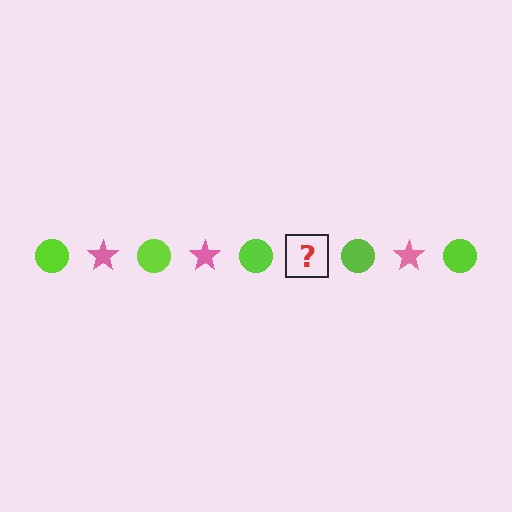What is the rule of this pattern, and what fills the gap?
The rule is that the pattern alternates between lime circle and pink star. The gap should be filled with a pink star.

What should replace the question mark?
The question mark should be replaced with a pink star.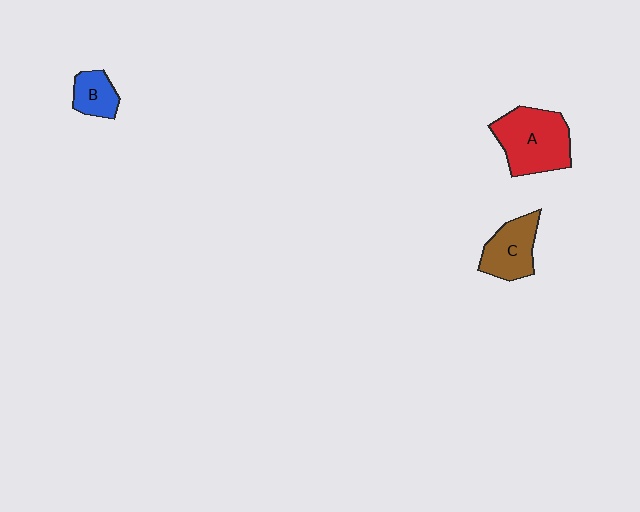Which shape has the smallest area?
Shape B (blue).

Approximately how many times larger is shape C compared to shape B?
Approximately 1.5 times.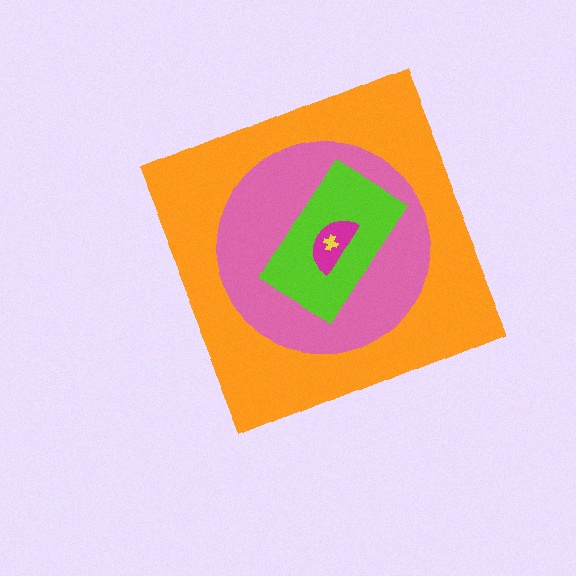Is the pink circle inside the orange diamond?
Yes.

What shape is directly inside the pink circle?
The lime rectangle.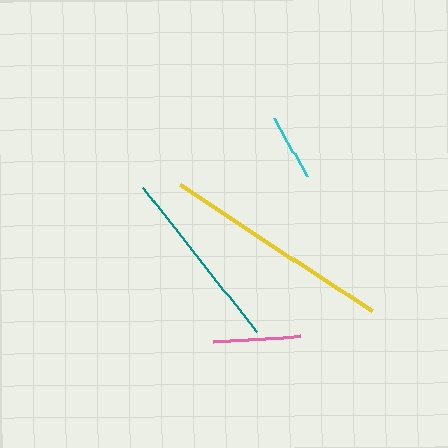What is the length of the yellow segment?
The yellow segment is approximately 229 pixels long.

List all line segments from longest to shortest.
From longest to shortest: yellow, teal, pink, cyan.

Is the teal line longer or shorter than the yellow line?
The yellow line is longer than the teal line.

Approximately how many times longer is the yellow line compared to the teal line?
The yellow line is approximately 1.3 times the length of the teal line.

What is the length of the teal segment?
The teal segment is approximately 183 pixels long.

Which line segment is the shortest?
The cyan line is the shortest at approximately 67 pixels.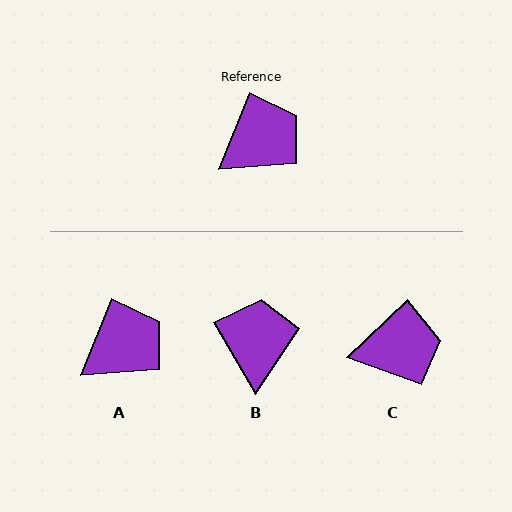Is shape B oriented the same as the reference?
No, it is off by about 52 degrees.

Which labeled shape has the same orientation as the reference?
A.